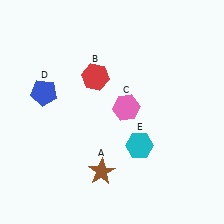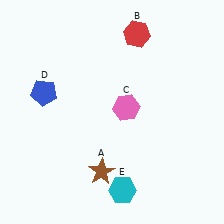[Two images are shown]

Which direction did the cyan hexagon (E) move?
The cyan hexagon (E) moved down.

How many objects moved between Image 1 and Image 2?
2 objects moved between the two images.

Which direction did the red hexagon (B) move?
The red hexagon (B) moved up.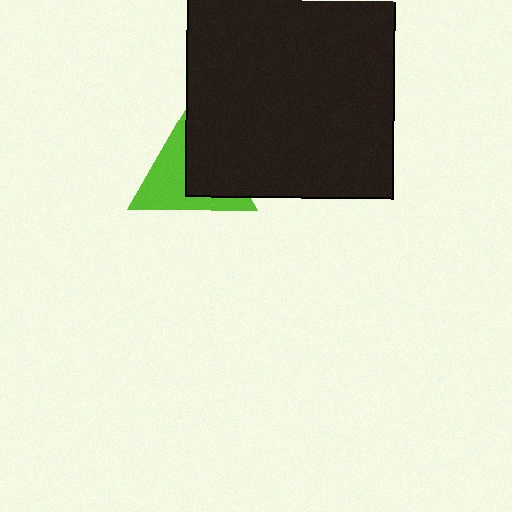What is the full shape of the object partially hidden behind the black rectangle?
The partially hidden object is a lime triangle.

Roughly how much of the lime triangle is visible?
About half of it is visible (roughly 52%).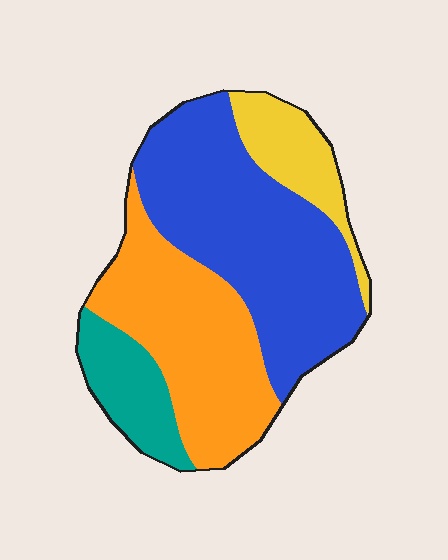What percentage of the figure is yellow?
Yellow takes up about one eighth (1/8) of the figure.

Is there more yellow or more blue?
Blue.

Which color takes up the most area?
Blue, at roughly 45%.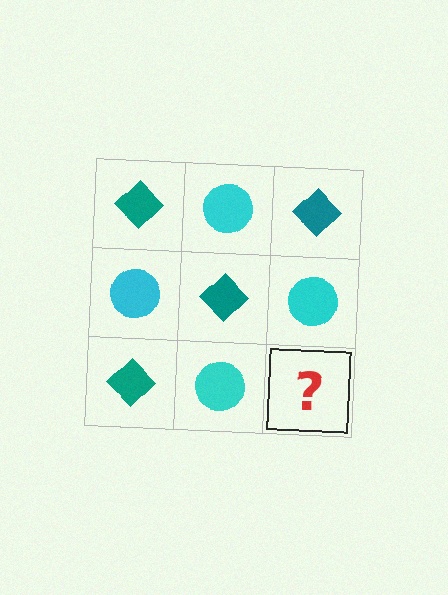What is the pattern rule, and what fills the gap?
The rule is that it alternates teal diamond and cyan circle in a checkerboard pattern. The gap should be filled with a teal diamond.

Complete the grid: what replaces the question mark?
The question mark should be replaced with a teal diamond.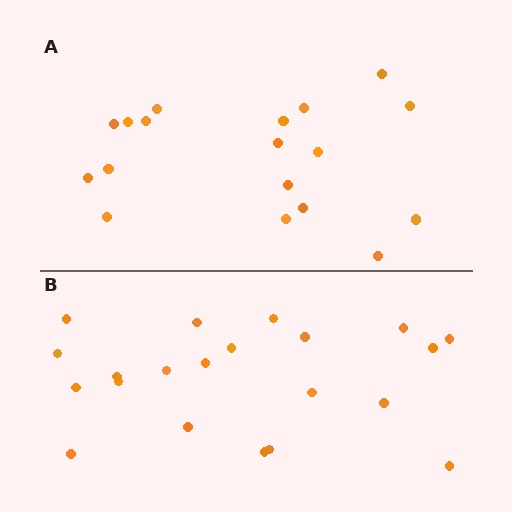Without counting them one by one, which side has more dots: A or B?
Region B (the bottom region) has more dots.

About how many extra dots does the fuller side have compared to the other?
Region B has just a few more — roughly 2 or 3 more dots than region A.